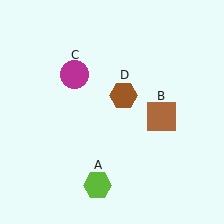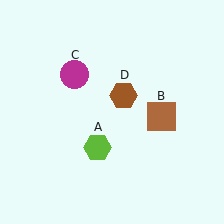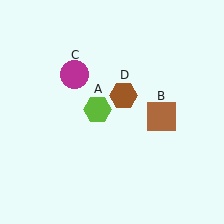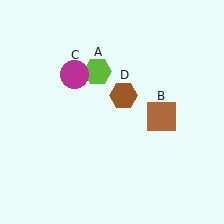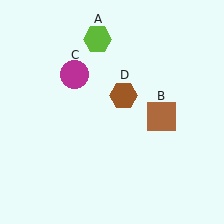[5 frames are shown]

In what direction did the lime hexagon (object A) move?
The lime hexagon (object A) moved up.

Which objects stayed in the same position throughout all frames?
Brown square (object B) and magenta circle (object C) and brown hexagon (object D) remained stationary.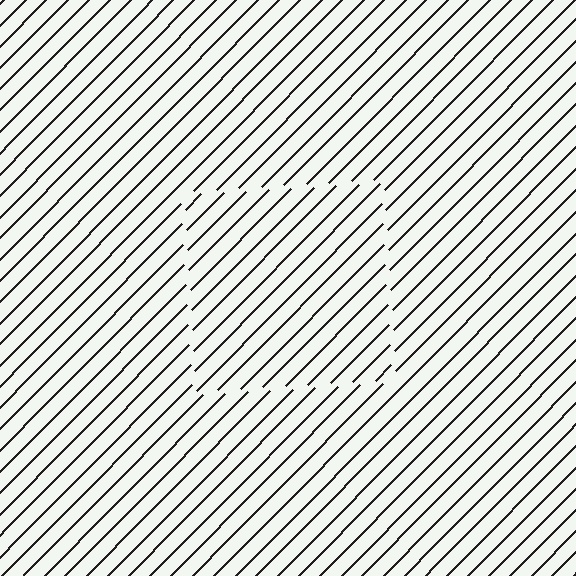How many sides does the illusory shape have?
4 sides — the line-ends trace a square.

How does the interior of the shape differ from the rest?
The interior of the shape contains the same grating, shifted by half a period — the contour is defined by the phase discontinuity where line-ends from the inner and outer gratings abut.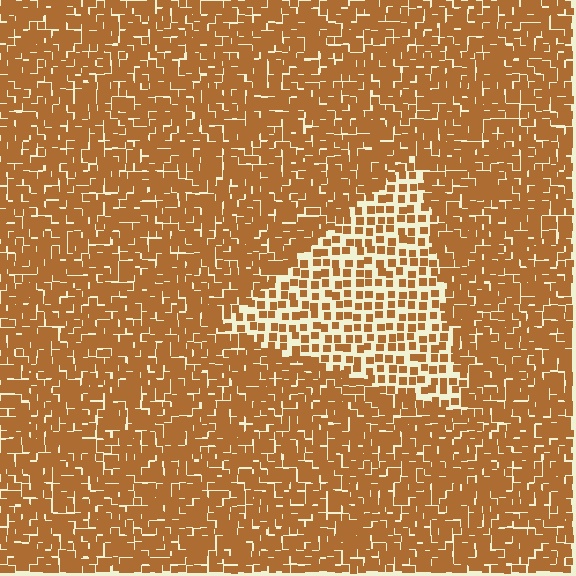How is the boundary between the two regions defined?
The boundary is defined by a change in element density (approximately 2.1x ratio). All elements are the same color, size, and shape.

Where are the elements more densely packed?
The elements are more densely packed outside the triangle boundary.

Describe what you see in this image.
The image contains small brown elements arranged at two different densities. A triangle-shaped region is visible where the elements are less densely packed than the surrounding area.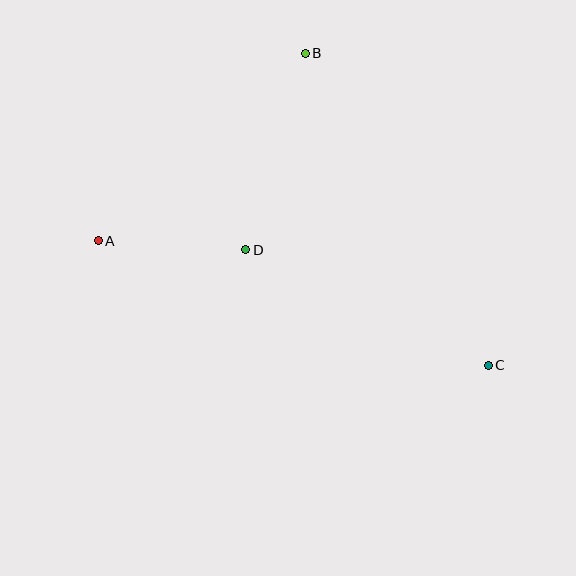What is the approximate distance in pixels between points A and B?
The distance between A and B is approximately 279 pixels.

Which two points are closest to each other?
Points A and D are closest to each other.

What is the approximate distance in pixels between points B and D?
The distance between B and D is approximately 205 pixels.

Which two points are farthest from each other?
Points A and C are farthest from each other.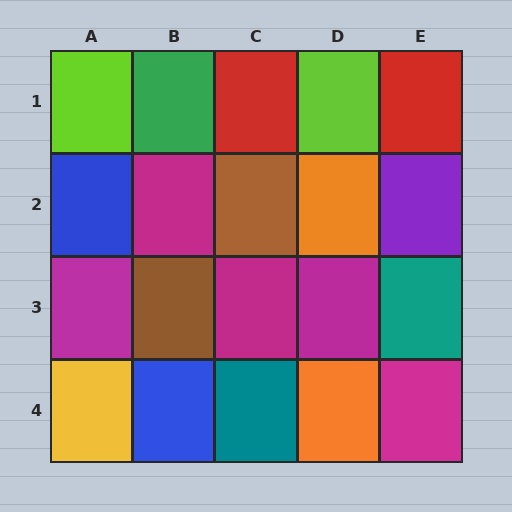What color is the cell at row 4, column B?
Blue.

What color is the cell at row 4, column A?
Yellow.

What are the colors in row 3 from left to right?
Magenta, brown, magenta, magenta, teal.